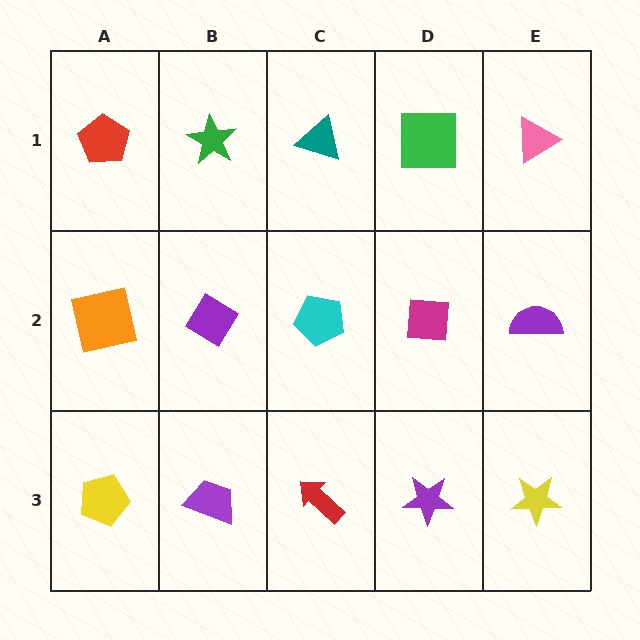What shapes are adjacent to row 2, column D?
A green square (row 1, column D), a purple star (row 3, column D), a cyan pentagon (row 2, column C), a purple semicircle (row 2, column E).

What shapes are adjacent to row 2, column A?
A red pentagon (row 1, column A), a yellow pentagon (row 3, column A), a purple diamond (row 2, column B).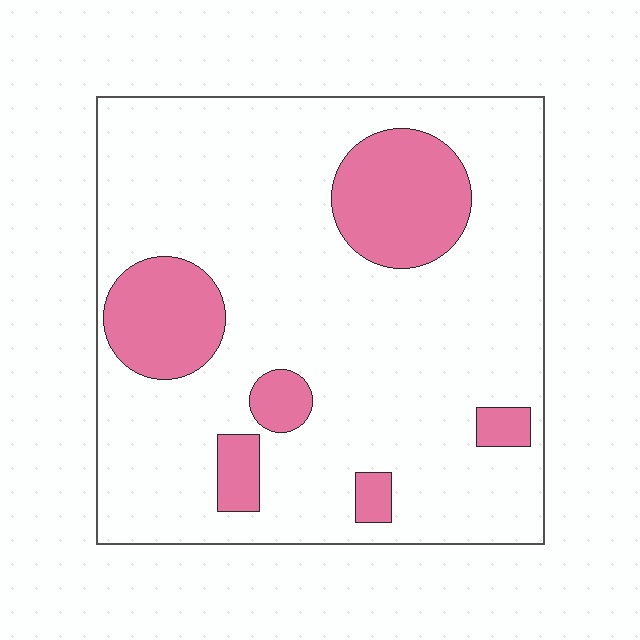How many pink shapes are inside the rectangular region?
6.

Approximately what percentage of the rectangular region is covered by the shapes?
Approximately 20%.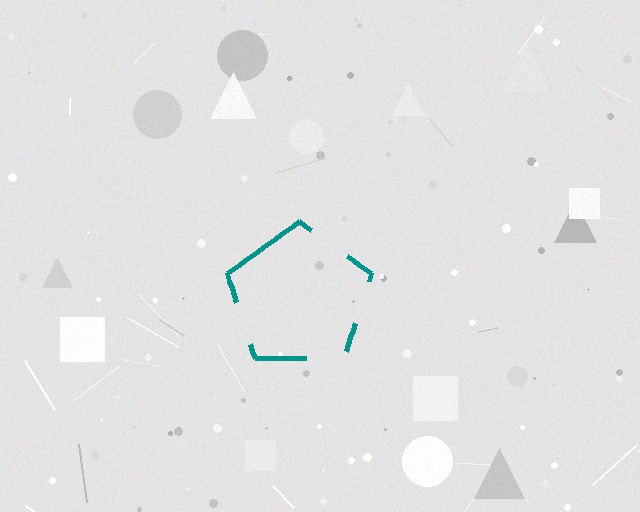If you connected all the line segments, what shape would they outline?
They would outline a pentagon.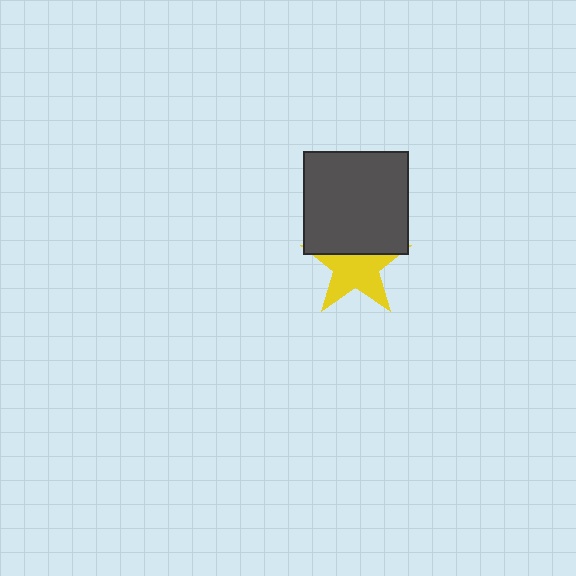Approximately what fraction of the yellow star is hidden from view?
Roughly 38% of the yellow star is hidden behind the dark gray rectangle.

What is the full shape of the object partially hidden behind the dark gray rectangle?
The partially hidden object is a yellow star.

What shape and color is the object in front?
The object in front is a dark gray rectangle.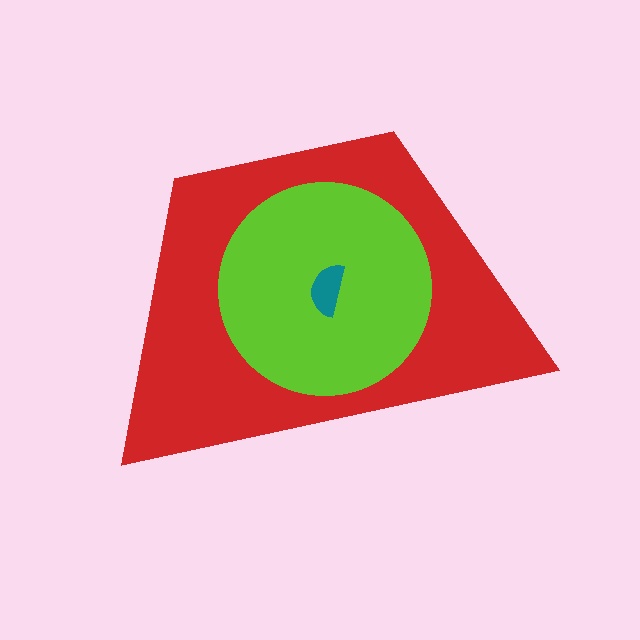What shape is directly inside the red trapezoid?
The lime circle.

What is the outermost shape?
The red trapezoid.